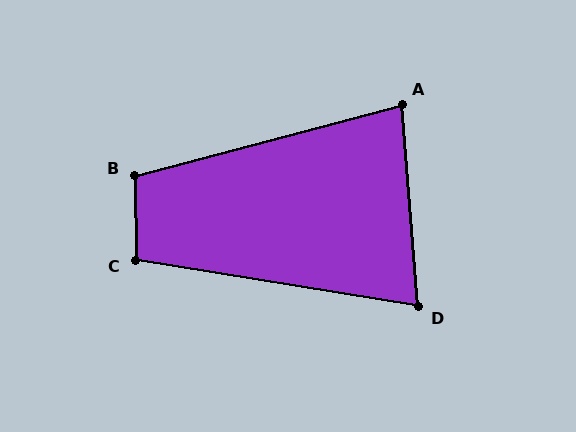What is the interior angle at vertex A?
Approximately 80 degrees (acute).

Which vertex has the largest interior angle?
B, at approximately 104 degrees.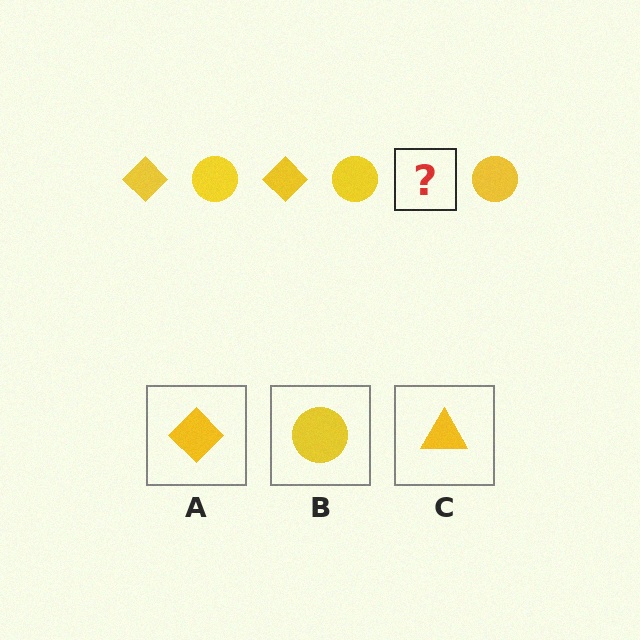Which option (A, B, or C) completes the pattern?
A.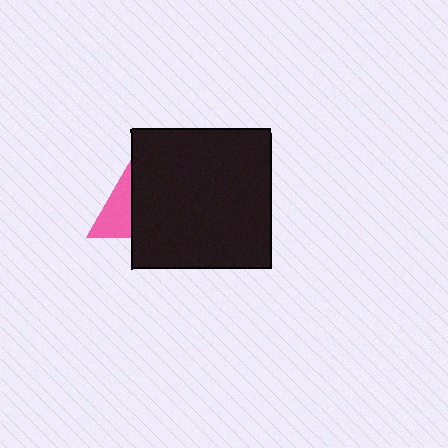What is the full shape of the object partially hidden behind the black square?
The partially hidden object is a pink triangle.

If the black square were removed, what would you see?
You would see the complete pink triangle.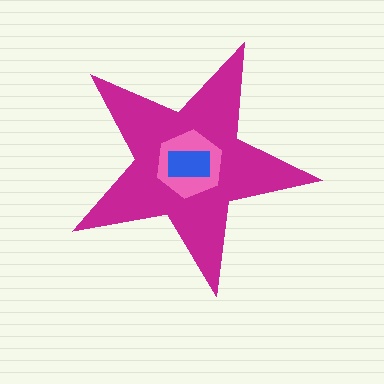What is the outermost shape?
The magenta star.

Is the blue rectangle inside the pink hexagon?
Yes.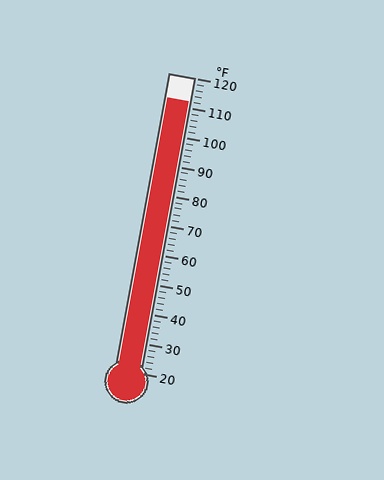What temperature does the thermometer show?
The thermometer shows approximately 112°F.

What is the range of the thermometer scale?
The thermometer scale ranges from 20°F to 120°F.